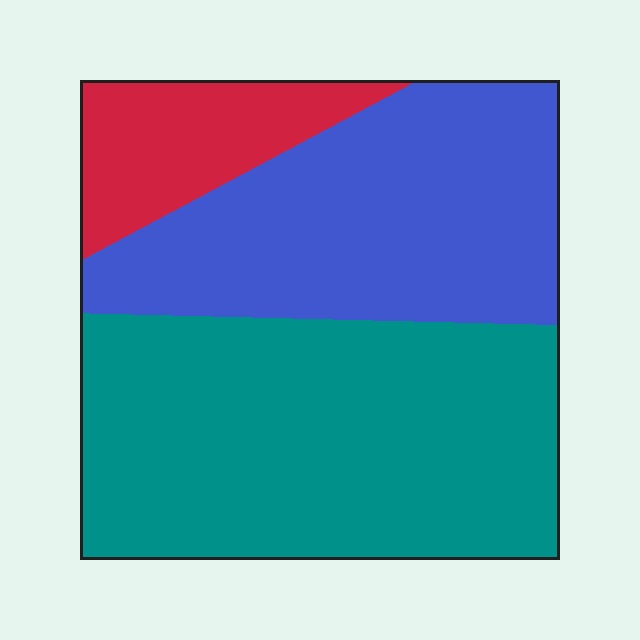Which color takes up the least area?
Red, at roughly 15%.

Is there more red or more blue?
Blue.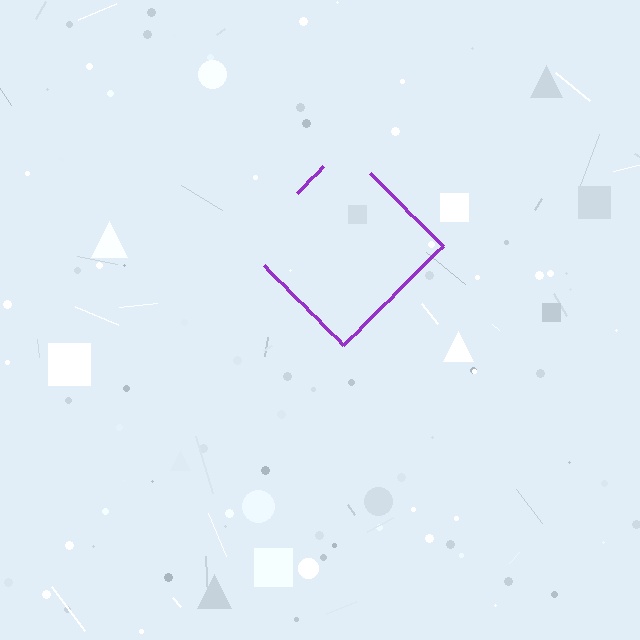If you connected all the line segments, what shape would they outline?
They would outline a diamond.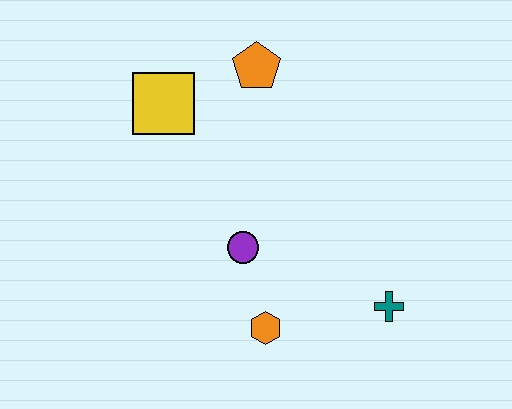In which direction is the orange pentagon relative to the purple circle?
The orange pentagon is above the purple circle.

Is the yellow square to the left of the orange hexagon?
Yes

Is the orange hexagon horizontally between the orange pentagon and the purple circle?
No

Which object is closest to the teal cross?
The orange hexagon is closest to the teal cross.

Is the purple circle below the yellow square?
Yes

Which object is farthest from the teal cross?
The yellow square is farthest from the teal cross.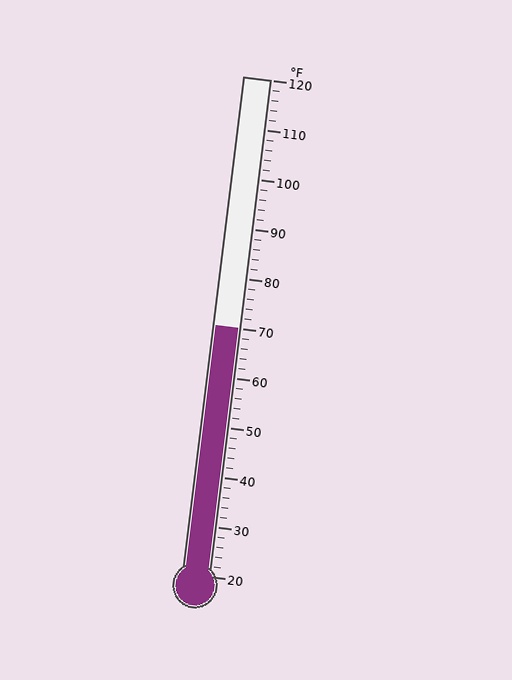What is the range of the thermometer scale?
The thermometer scale ranges from 20°F to 120°F.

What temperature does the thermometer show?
The thermometer shows approximately 70°F.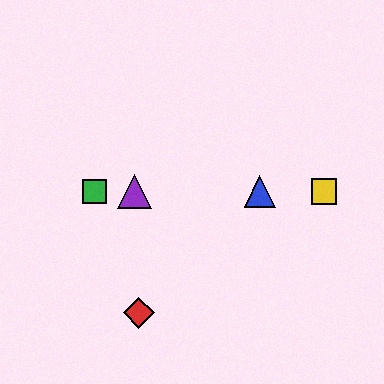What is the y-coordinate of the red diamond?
The red diamond is at y≈313.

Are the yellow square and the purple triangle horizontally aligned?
Yes, both are at y≈192.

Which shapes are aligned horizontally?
The blue triangle, the green square, the yellow square, the purple triangle are aligned horizontally.